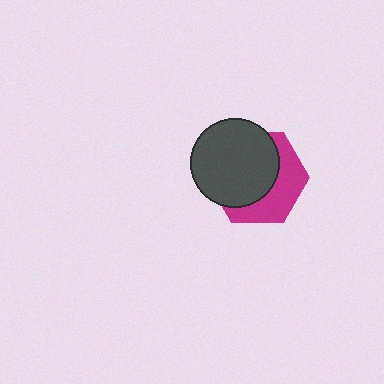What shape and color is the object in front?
The object in front is a dark gray circle.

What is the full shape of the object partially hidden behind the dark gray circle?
The partially hidden object is a magenta hexagon.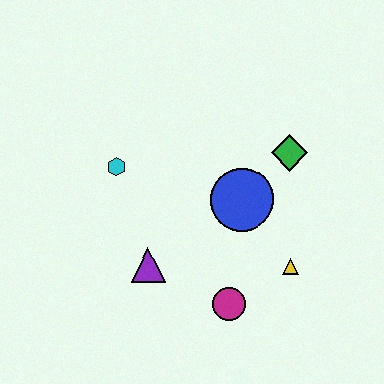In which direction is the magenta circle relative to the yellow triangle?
The magenta circle is to the left of the yellow triangle.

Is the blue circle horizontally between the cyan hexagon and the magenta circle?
No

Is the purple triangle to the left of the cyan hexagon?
No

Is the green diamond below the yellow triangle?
No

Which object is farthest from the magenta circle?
The cyan hexagon is farthest from the magenta circle.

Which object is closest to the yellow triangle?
The magenta circle is closest to the yellow triangle.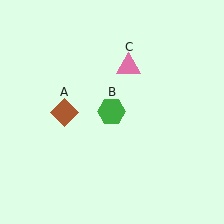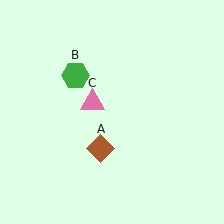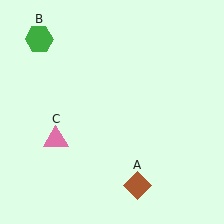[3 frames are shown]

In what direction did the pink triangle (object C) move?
The pink triangle (object C) moved down and to the left.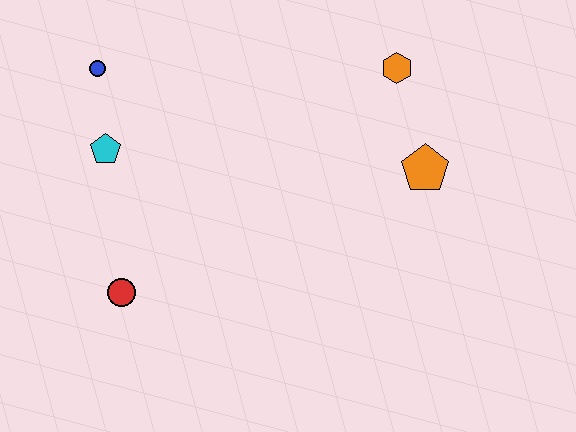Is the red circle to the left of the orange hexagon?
Yes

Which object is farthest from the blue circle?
The orange pentagon is farthest from the blue circle.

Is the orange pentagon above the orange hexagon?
No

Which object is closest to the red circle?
The cyan pentagon is closest to the red circle.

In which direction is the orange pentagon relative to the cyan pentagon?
The orange pentagon is to the right of the cyan pentagon.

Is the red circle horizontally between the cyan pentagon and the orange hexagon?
Yes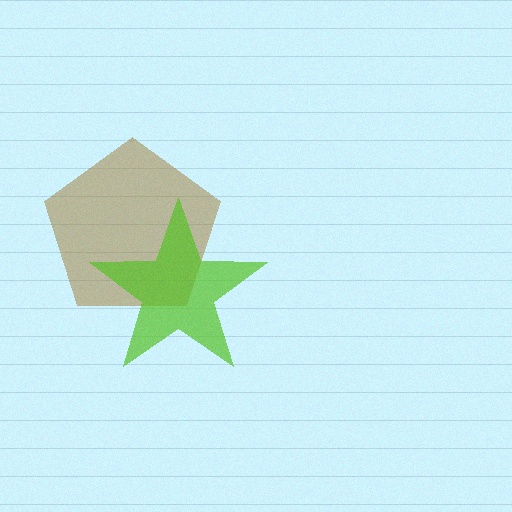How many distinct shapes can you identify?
There are 2 distinct shapes: a brown pentagon, a lime star.